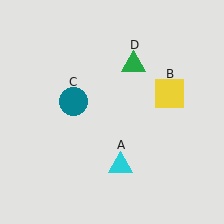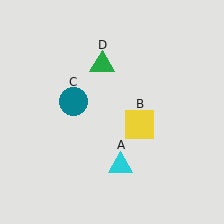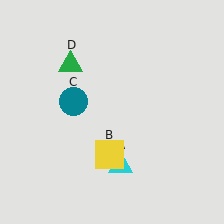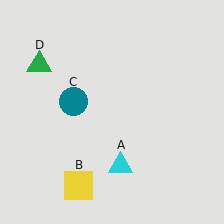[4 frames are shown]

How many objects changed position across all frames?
2 objects changed position: yellow square (object B), green triangle (object D).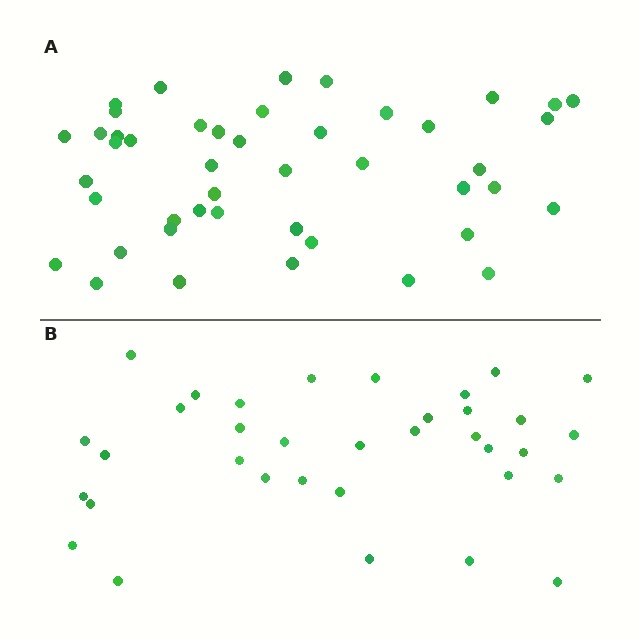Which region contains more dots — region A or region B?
Region A (the top region) has more dots.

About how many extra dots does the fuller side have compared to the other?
Region A has roughly 10 or so more dots than region B.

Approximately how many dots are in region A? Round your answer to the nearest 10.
About 40 dots. (The exact count is 45, which rounds to 40.)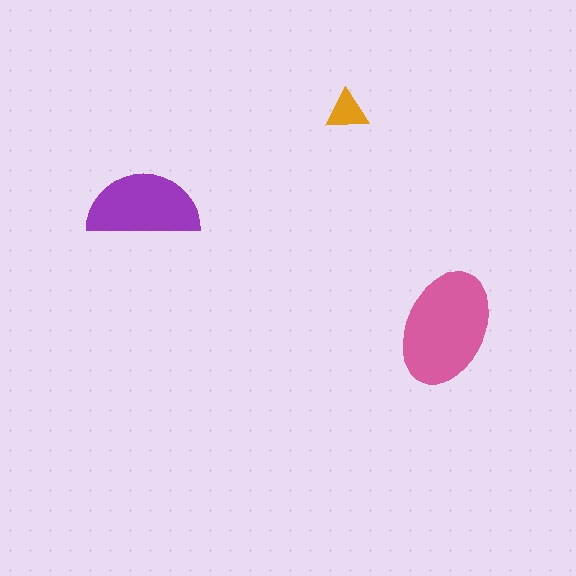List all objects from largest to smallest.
The pink ellipse, the purple semicircle, the orange triangle.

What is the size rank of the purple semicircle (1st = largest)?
2nd.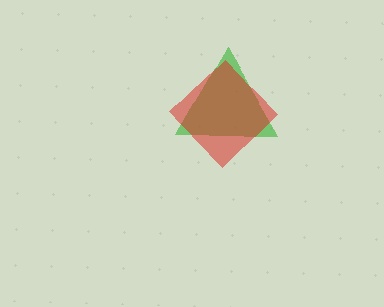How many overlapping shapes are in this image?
There are 2 overlapping shapes in the image.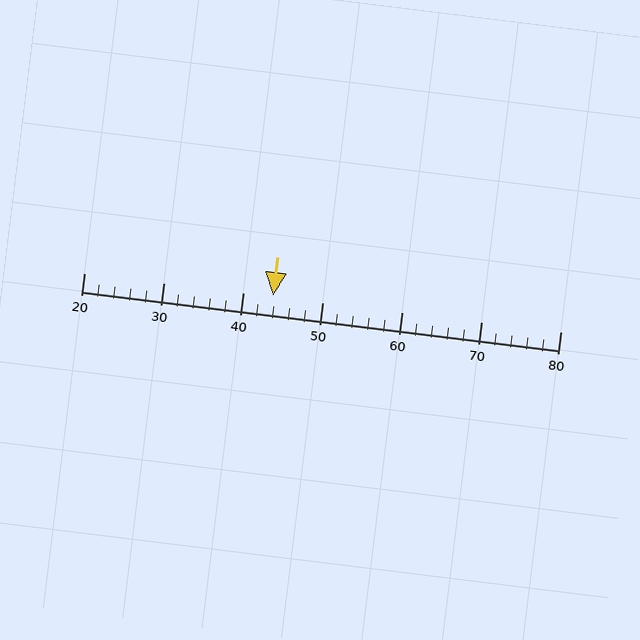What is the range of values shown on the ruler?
The ruler shows values from 20 to 80.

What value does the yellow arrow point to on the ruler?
The yellow arrow points to approximately 44.